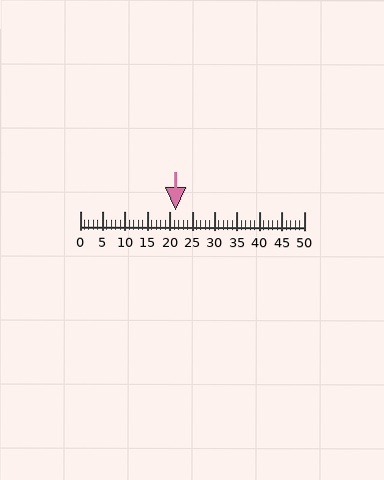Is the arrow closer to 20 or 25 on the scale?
The arrow is closer to 20.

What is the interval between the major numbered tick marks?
The major tick marks are spaced 5 units apart.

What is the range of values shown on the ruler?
The ruler shows values from 0 to 50.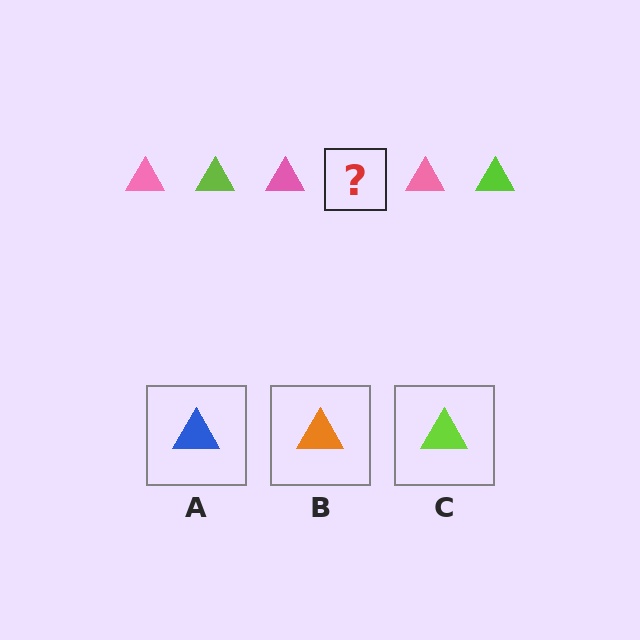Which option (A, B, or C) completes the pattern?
C.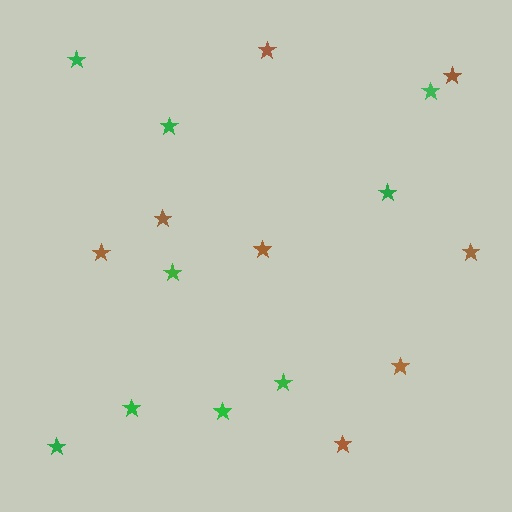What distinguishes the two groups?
There are 2 groups: one group of green stars (9) and one group of brown stars (8).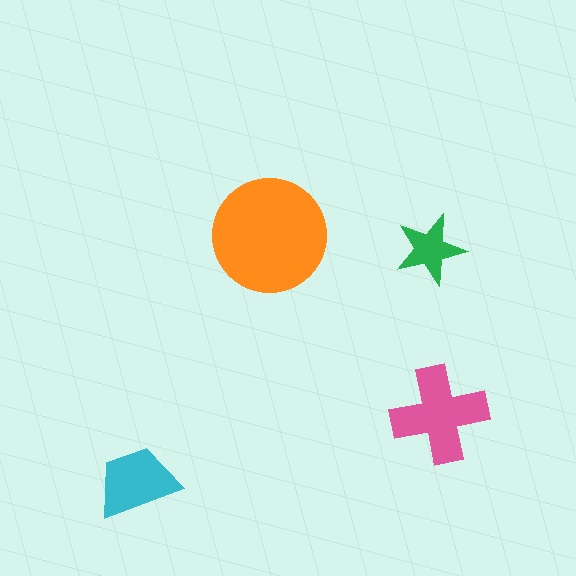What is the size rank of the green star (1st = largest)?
4th.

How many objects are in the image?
There are 4 objects in the image.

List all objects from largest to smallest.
The orange circle, the pink cross, the cyan trapezoid, the green star.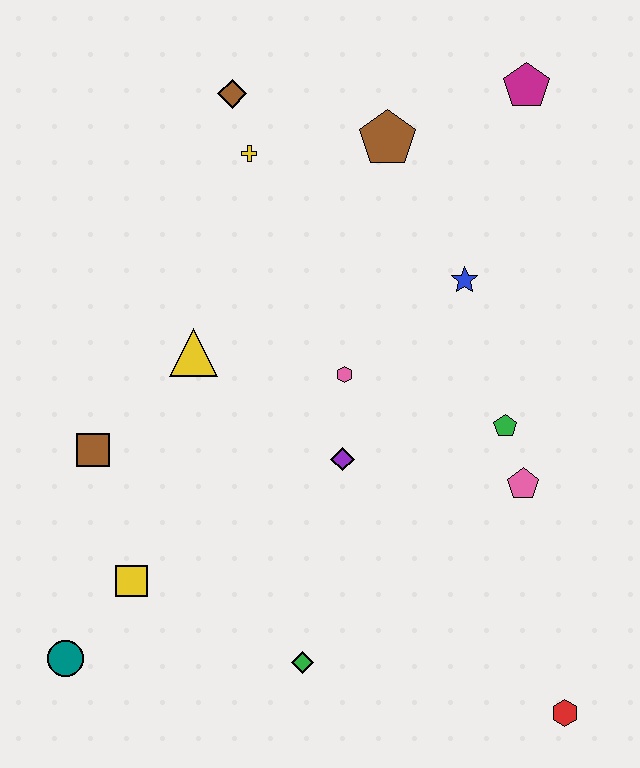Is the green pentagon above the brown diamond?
No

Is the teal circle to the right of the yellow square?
No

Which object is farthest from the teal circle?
The magenta pentagon is farthest from the teal circle.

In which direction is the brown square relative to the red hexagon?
The brown square is to the left of the red hexagon.